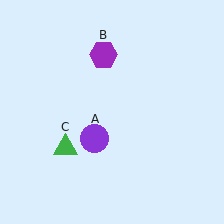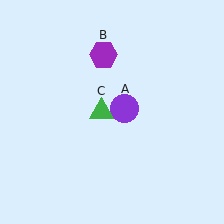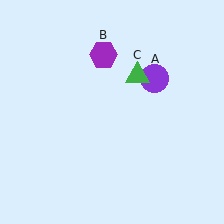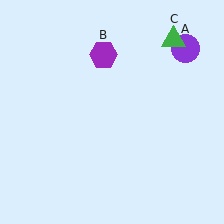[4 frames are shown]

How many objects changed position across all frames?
2 objects changed position: purple circle (object A), green triangle (object C).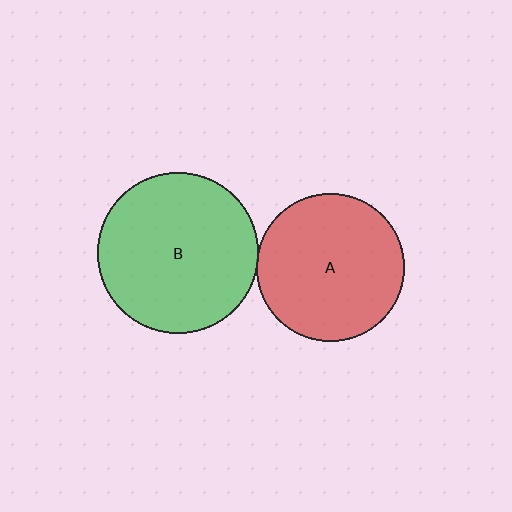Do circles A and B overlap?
Yes.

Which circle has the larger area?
Circle B (green).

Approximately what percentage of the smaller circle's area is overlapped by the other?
Approximately 5%.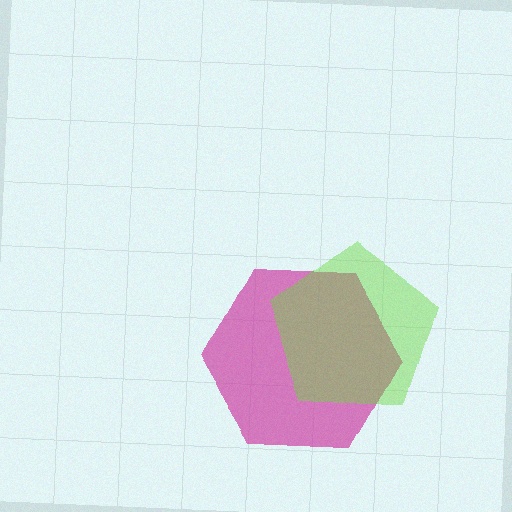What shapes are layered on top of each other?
The layered shapes are: a magenta hexagon, a lime pentagon.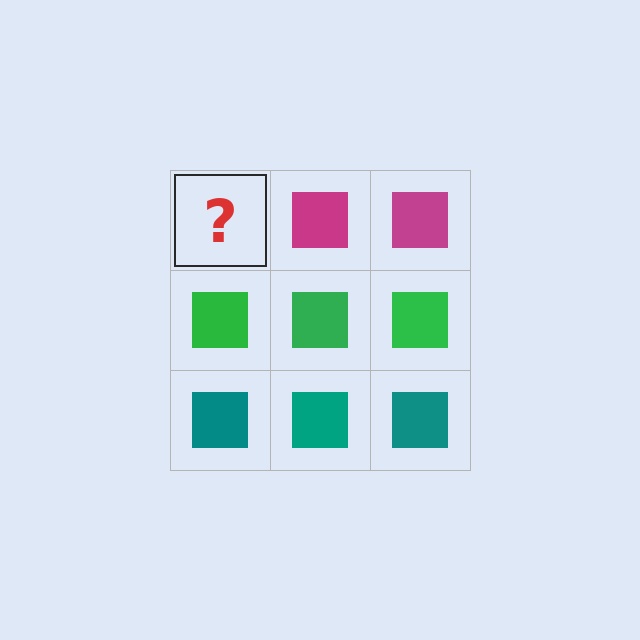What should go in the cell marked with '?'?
The missing cell should contain a magenta square.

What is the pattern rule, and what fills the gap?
The rule is that each row has a consistent color. The gap should be filled with a magenta square.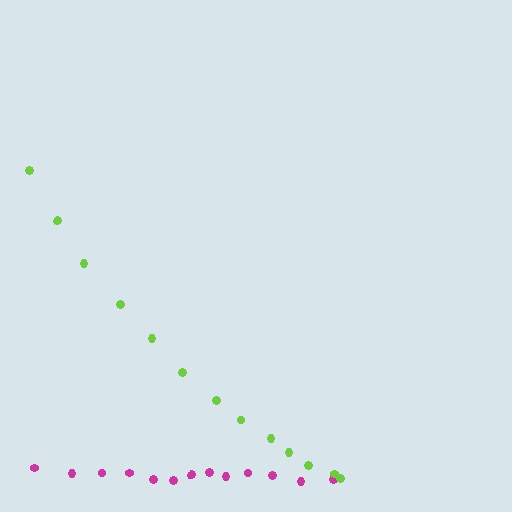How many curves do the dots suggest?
There are 2 distinct paths.